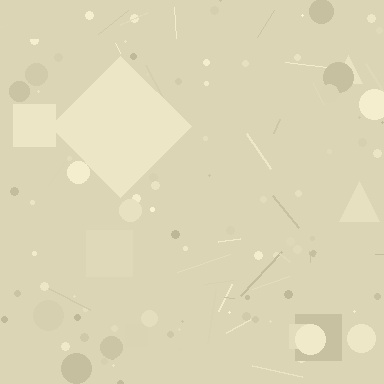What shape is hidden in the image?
A diamond is hidden in the image.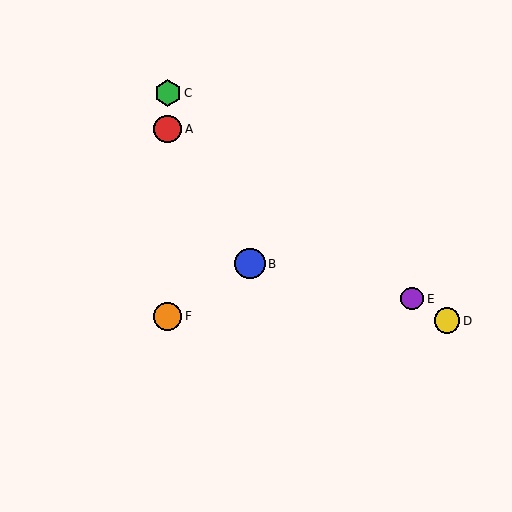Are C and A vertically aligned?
Yes, both are at x≈168.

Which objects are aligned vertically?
Objects A, C, F are aligned vertically.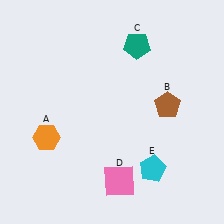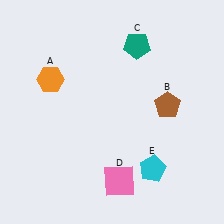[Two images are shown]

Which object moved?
The orange hexagon (A) moved up.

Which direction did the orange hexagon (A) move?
The orange hexagon (A) moved up.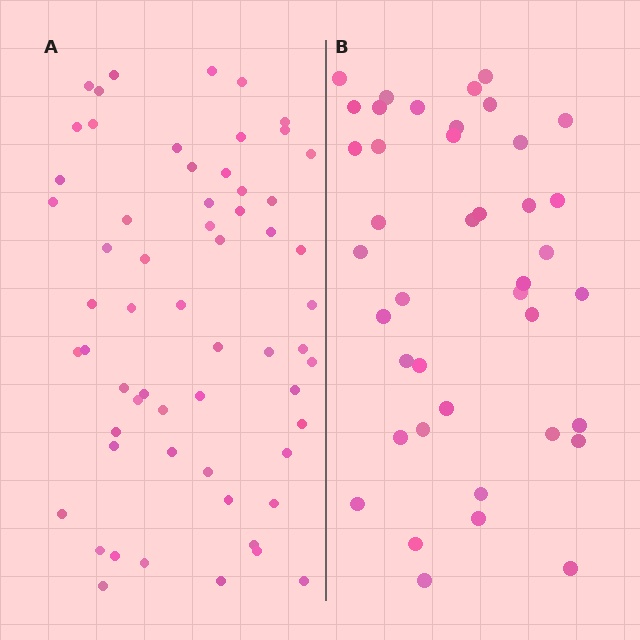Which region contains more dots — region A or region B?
Region A (the left region) has more dots.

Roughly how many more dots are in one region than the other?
Region A has approximately 20 more dots than region B.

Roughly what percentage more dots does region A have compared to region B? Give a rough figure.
About 45% more.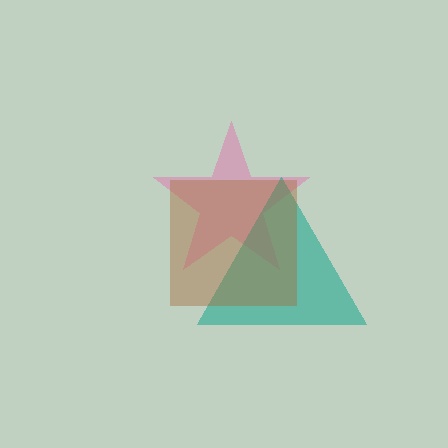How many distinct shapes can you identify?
There are 3 distinct shapes: a pink star, a teal triangle, a brown square.